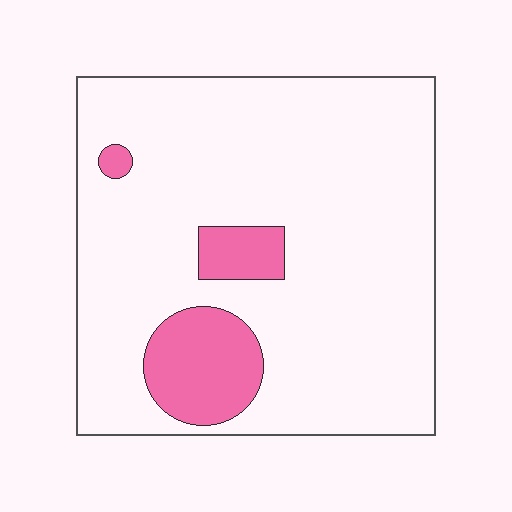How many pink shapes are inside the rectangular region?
3.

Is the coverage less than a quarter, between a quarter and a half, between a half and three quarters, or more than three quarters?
Less than a quarter.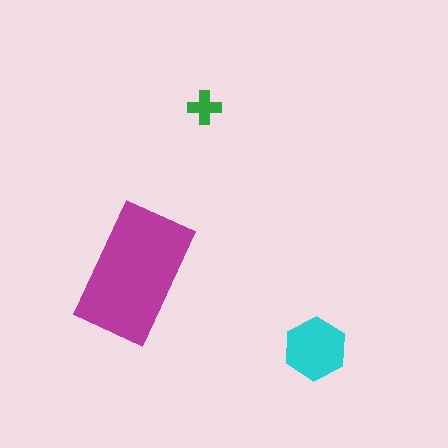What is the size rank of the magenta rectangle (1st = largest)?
1st.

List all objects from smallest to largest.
The green cross, the cyan hexagon, the magenta rectangle.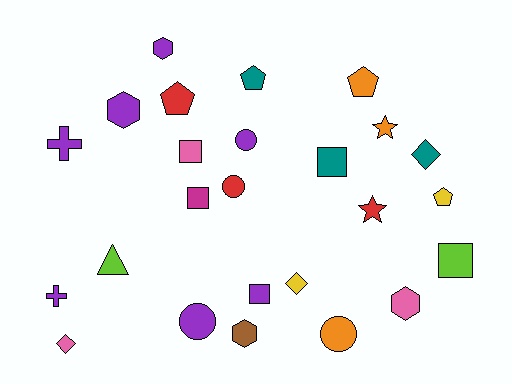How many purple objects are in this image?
There are 7 purple objects.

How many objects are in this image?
There are 25 objects.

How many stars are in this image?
There are 2 stars.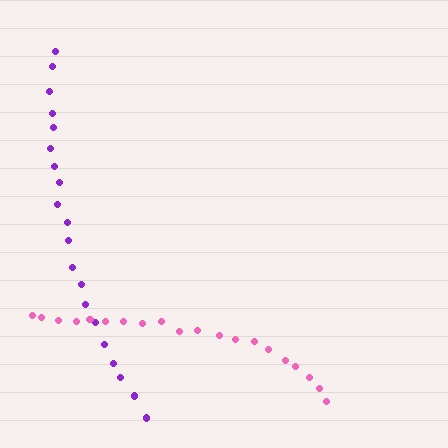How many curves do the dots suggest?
There are 2 distinct paths.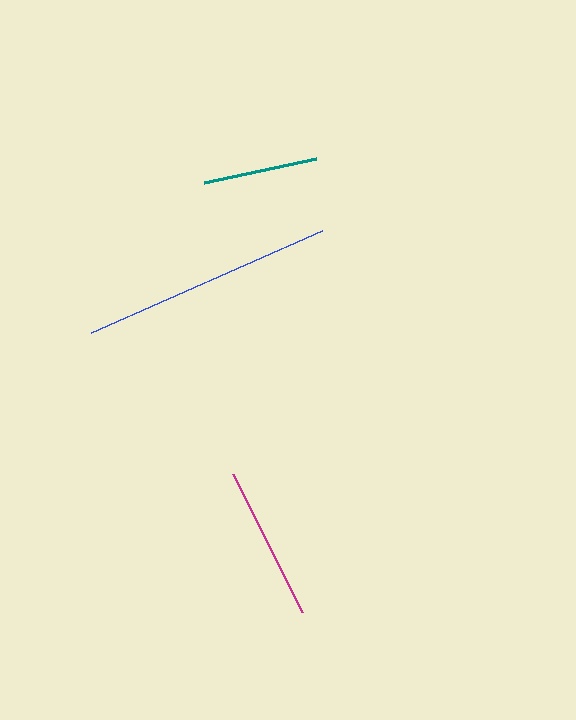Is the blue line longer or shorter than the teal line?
The blue line is longer than the teal line.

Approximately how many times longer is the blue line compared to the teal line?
The blue line is approximately 2.2 times the length of the teal line.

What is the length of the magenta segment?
The magenta segment is approximately 154 pixels long.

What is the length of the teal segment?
The teal segment is approximately 114 pixels long.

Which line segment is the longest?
The blue line is the longest at approximately 253 pixels.